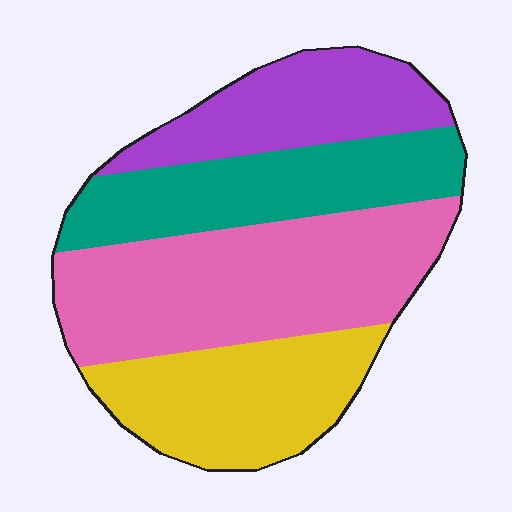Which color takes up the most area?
Pink, at roughly 35%.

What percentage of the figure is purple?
Purple takes up about one fifth (1/5) of the figure.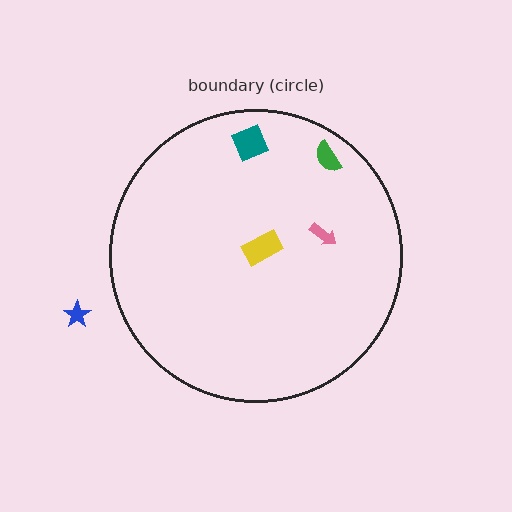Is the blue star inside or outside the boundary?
Outside.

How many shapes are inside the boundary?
4 inside, 1 outside.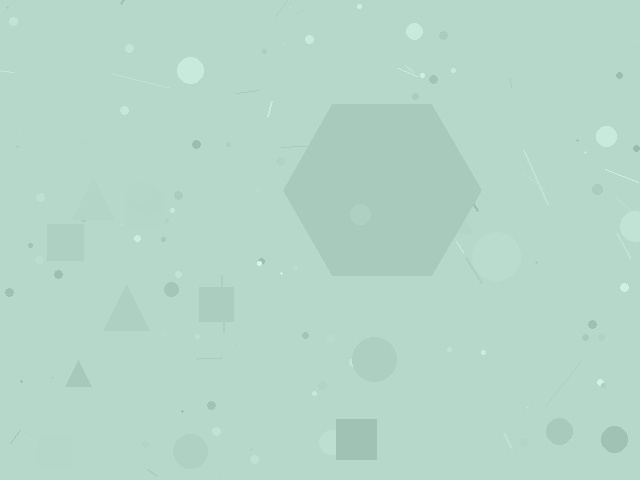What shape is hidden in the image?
A hexagon is hidden in the image.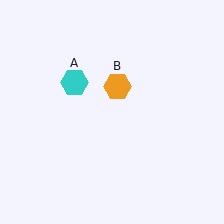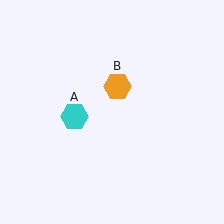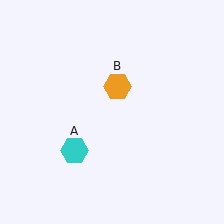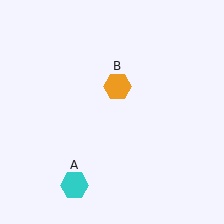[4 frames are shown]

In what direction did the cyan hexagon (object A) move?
The cyan hexagon (object A) moved down.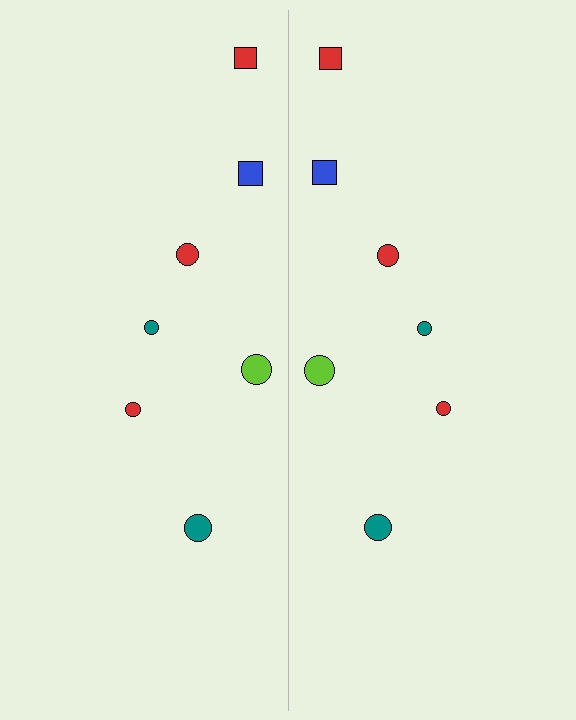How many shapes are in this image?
There are 14 shapes in this image.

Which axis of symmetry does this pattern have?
The pattern has a vertical axis of symmetry running through the center of the image.